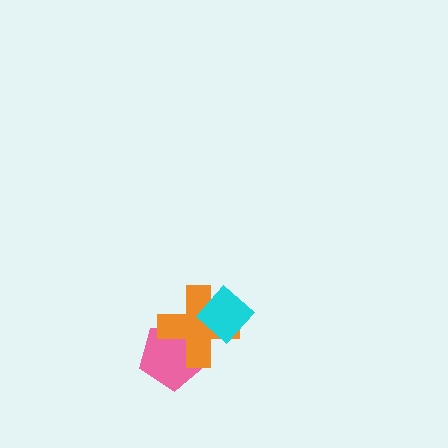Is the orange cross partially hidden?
Yes, it is partially covered by another shape.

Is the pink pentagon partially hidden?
Yes, it is partially covered by another shape.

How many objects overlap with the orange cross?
2 objects overlap with the orange cross.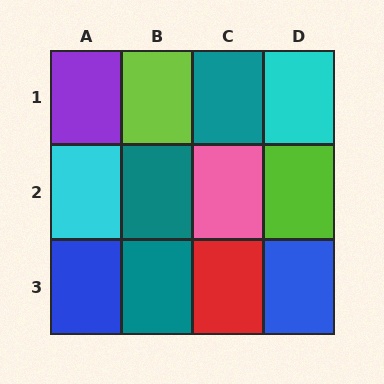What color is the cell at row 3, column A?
Blue.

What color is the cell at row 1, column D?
Cyan.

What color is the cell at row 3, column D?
Blue.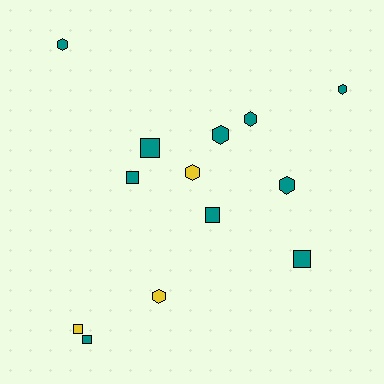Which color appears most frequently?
Teal, with 10 objects.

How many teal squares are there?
There are 5 teal squares.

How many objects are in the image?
There are 13 objects.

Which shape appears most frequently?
Hexagon, with 7 objects.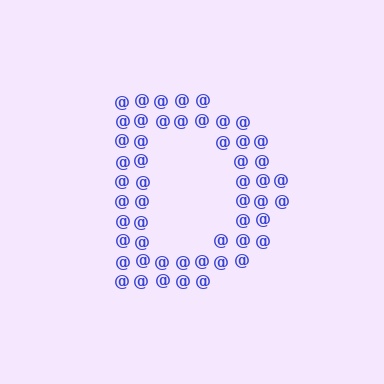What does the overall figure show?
The overall figure shows the letter D.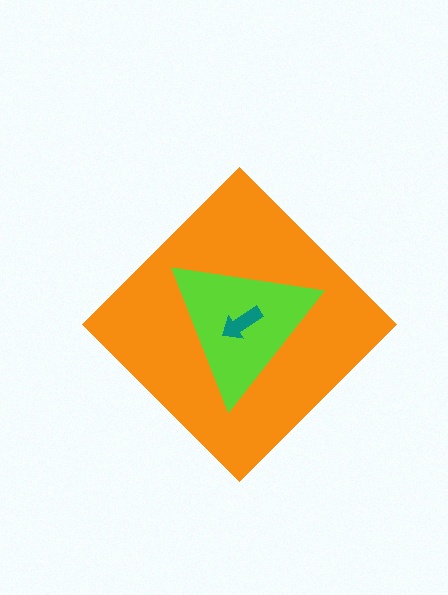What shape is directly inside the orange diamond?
The lime triangle.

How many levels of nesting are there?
3.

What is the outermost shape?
The orange diamond.